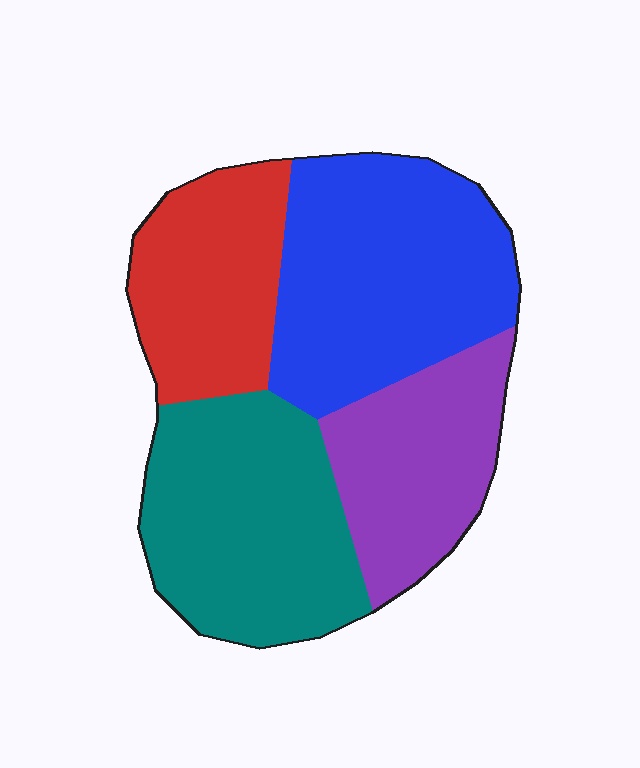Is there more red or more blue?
Blue.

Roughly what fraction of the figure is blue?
Blue covers about 30% of the figure.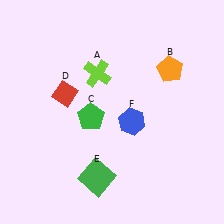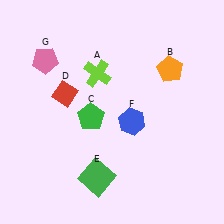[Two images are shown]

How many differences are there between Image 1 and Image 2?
There is 1 difference between the two images.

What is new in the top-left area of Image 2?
A pink pentagon (G) was added in the top-left area of Image 2.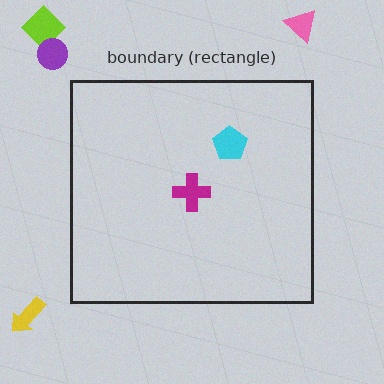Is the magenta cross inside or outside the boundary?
Inside.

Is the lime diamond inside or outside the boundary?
Outside.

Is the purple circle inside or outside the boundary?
Outside.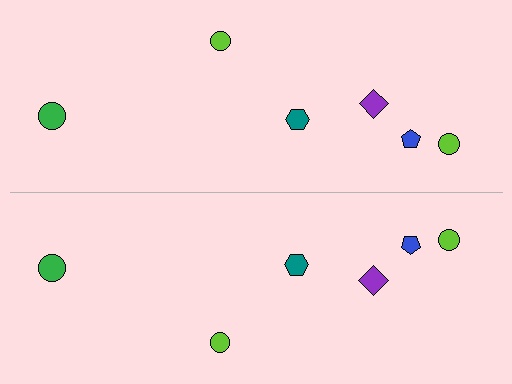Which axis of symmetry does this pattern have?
The pattern has a horizontal axis of symmetry running through the center of the image.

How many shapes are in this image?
There are 12 shapes in this image.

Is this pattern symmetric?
Yes, this pattern has bilateral (reflection) symmetry.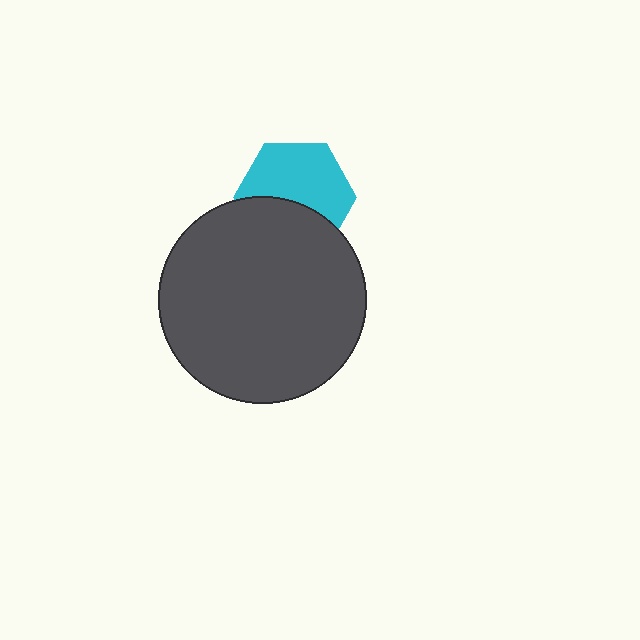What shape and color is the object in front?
The object in front is a dark gray circle.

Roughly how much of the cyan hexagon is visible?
About half of it is visible (roughly 60%).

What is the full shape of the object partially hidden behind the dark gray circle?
The partially hidden object is a cyan hexagon.